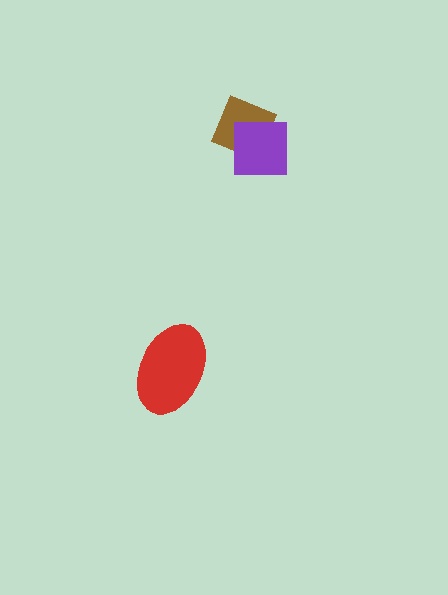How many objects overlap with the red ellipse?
0 objects overlap with the red ellipse.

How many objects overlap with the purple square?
1 object overlaps with the purple square.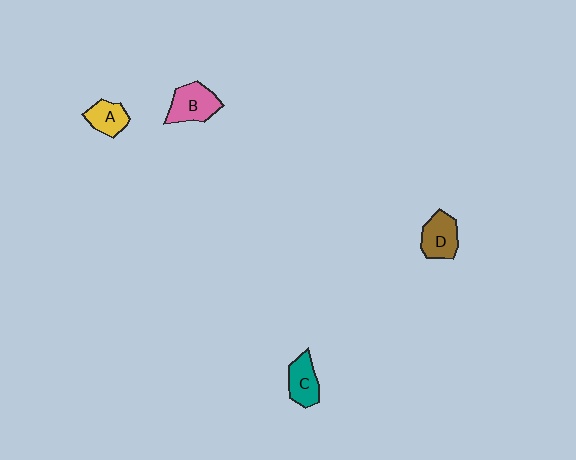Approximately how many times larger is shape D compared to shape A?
Approximately 1.3 times.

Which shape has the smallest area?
Shape A (yellow).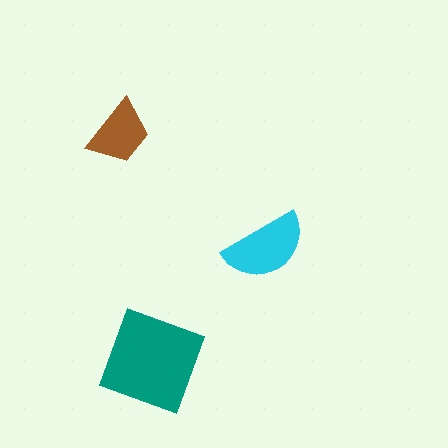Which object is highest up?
The brown trapezoid is topmost.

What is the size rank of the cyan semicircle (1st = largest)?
2nd.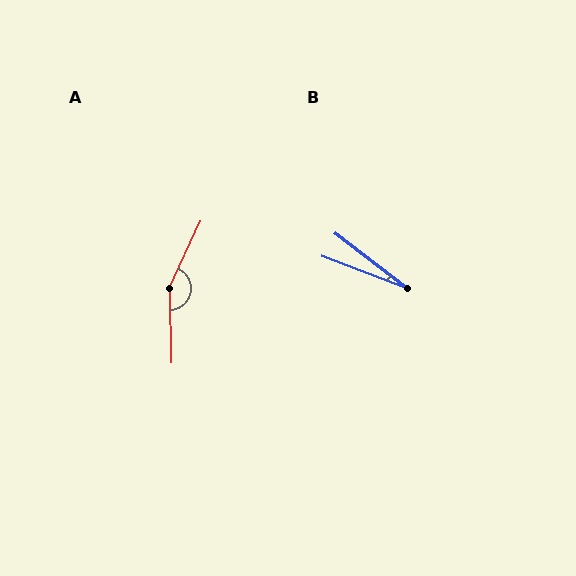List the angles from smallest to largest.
B (16°), A (154°).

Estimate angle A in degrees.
Approximately 154 degrees.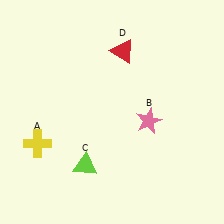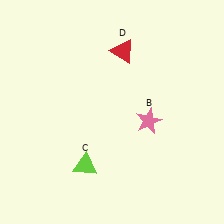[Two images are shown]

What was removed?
The yellow cross (A) was removed in Image 2.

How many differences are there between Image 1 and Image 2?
There is 1 difference between the two images.